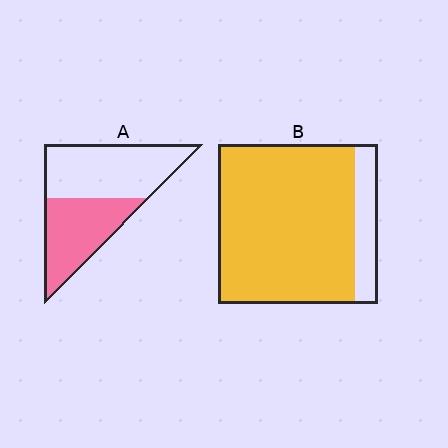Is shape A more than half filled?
No.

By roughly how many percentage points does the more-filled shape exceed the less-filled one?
By roughly 40 percentage points (B over A).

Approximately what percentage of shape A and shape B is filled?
A is approximately 45% and B is approximately 85%.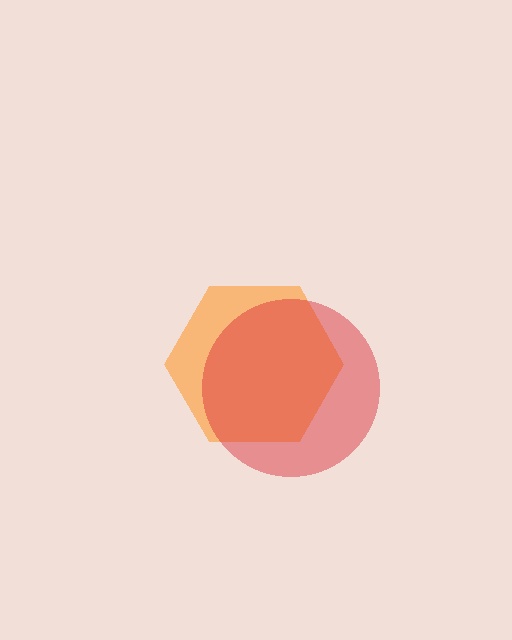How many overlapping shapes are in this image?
There are 2 overlapping shapes in the image.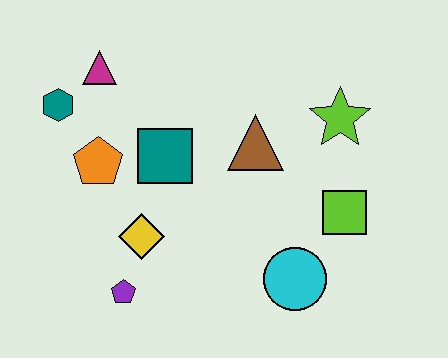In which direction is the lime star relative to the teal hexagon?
The lime star is to the right of the teal hexagon.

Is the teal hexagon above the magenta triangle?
No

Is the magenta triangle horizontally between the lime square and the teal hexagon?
Yes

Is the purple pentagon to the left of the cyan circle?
Yes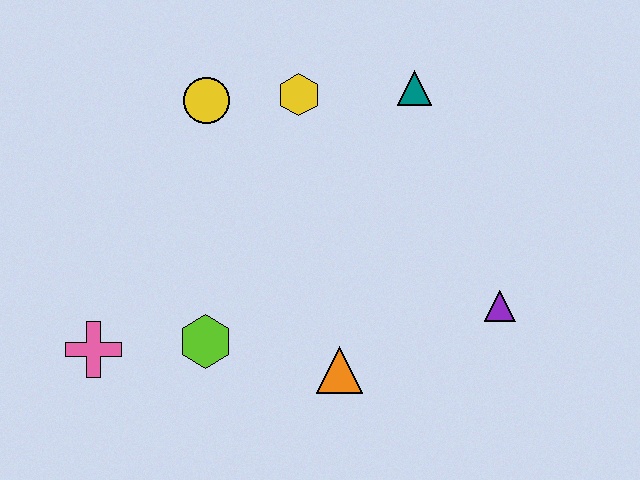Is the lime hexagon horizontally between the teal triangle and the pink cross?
Yes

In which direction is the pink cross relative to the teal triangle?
The pink cross is to the left of the teal triangle.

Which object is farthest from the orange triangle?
The yellow circle is farthest from the orange triangle.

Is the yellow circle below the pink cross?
No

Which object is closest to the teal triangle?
The yellow hexagon is closest to the teal triangle.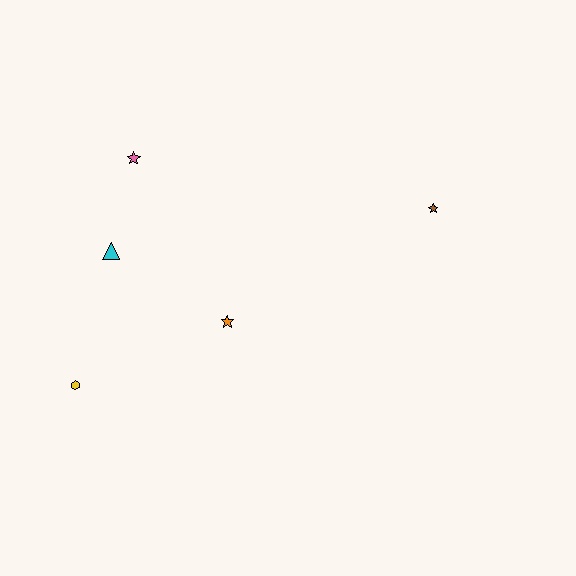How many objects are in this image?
There are 5 objects.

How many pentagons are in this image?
There are no pentagons.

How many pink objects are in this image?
There is 1 pink object.